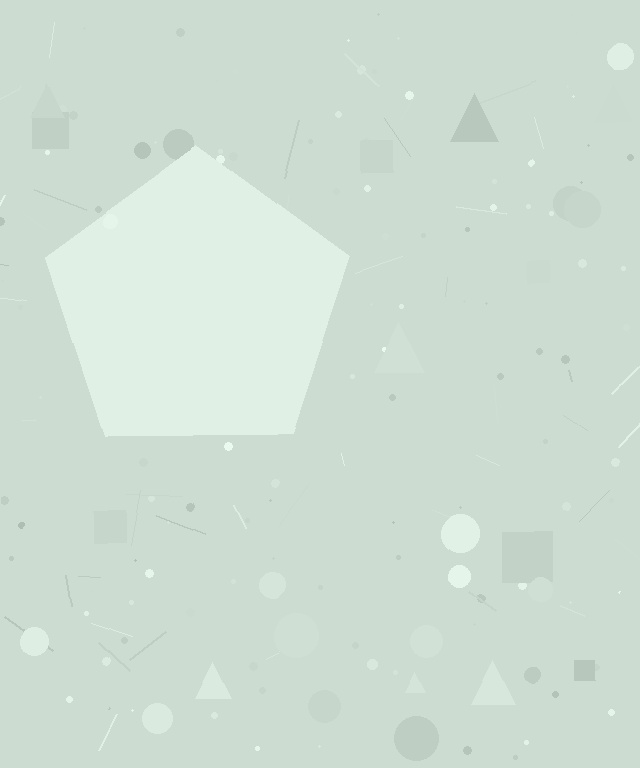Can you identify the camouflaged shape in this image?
The camouflaged shape is a pentagon.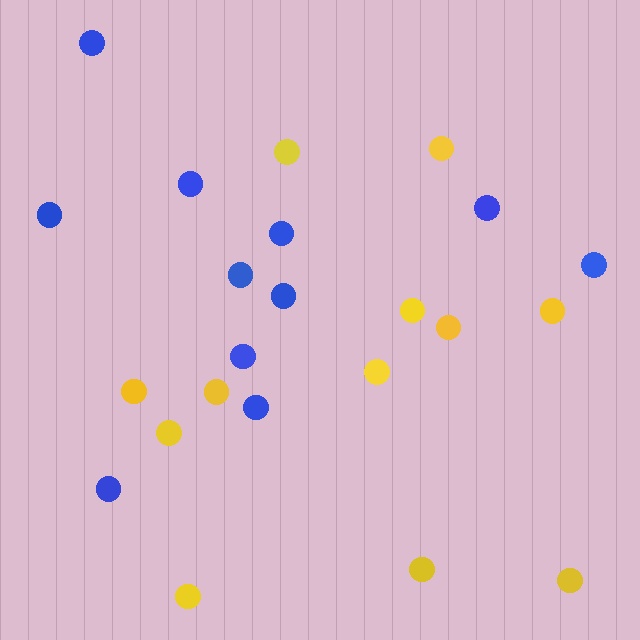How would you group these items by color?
There are 2 groups: one group of yellow circles (12) and one group of blue circles (11).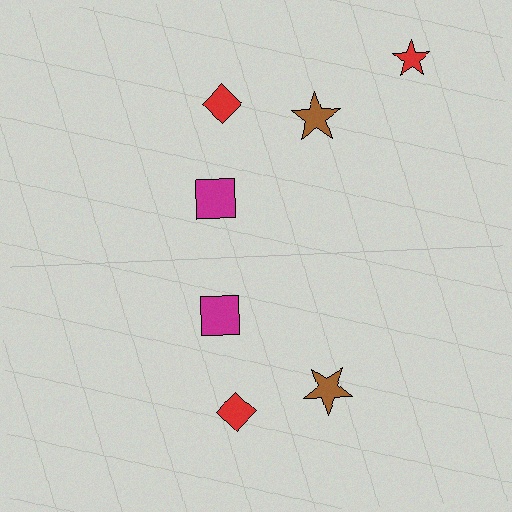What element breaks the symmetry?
A red star is missing from the bottom side.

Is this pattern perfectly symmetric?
No, the pattern is not perfectly symmetric. A red star is missing from the bottom side.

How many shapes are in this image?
There are 7 shapes in this image.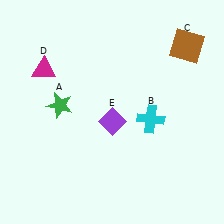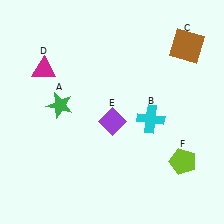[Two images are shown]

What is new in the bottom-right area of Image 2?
A lime pentagon (F) was added in the bottom-right area of Image 2.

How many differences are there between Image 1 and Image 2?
There is 1 difference between the two images.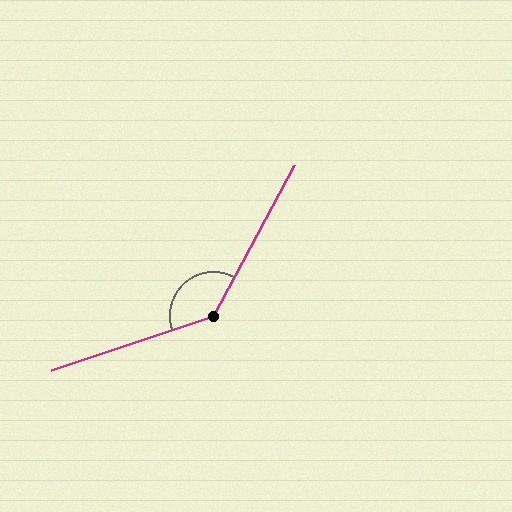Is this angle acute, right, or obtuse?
It is obtuse.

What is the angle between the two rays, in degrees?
Approximately 137 degrees.